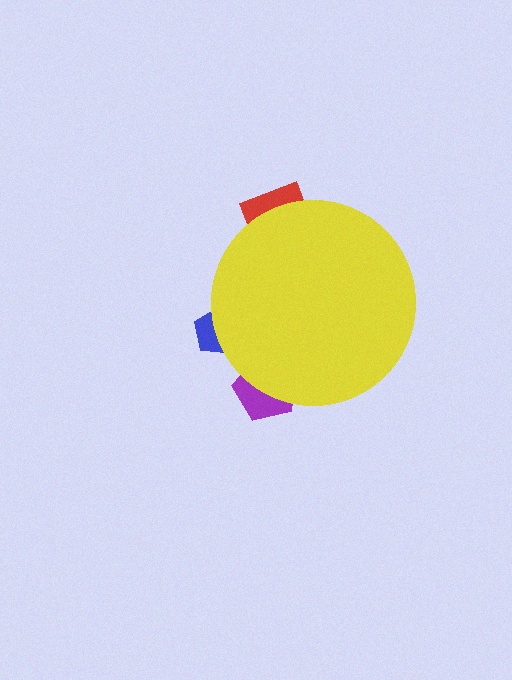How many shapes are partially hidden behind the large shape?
3 shapes are partially hidden.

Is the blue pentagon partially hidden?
Yes, the blue pentagon is partially hidden behind the yellow circle.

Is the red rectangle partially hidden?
Yes, the red rectangle is partially hidden behind the yellow circle.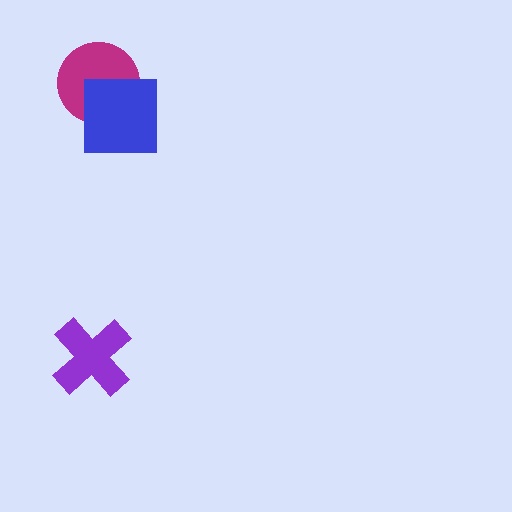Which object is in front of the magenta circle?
The blue square is in front of the magenta circle.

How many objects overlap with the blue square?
1 object overlaps with the blue square.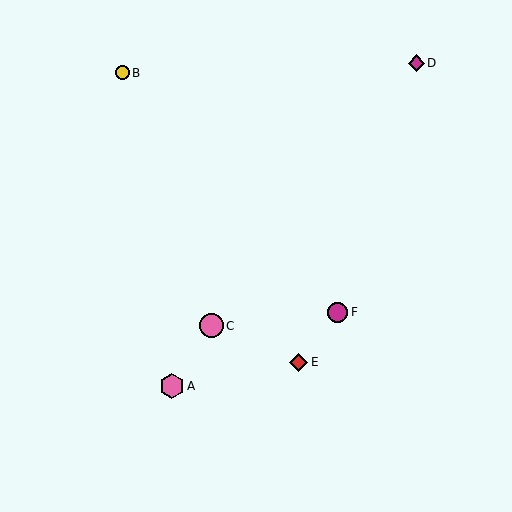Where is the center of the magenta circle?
The center of the magenta circle is at (338, 312).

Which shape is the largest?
The pink circle (labeled C) is the largest.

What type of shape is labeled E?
Shape E is a red diamond.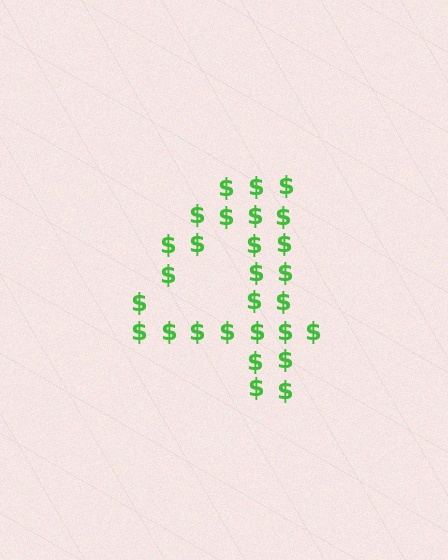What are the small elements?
The small elements are dollar signs.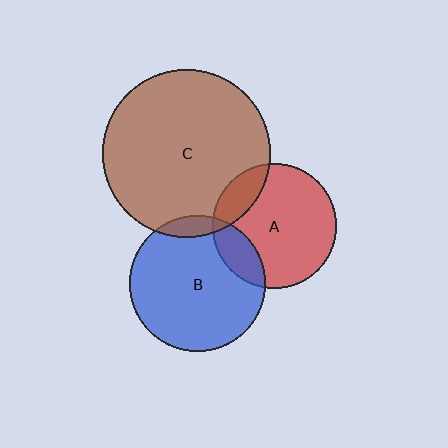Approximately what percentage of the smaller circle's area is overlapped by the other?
Approximately 15%.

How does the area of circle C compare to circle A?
Approximately 1.8 times.